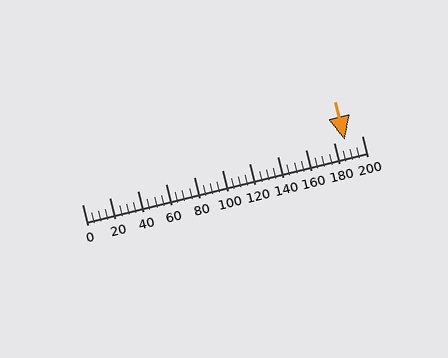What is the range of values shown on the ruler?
The ruler shows values from 0 to 200.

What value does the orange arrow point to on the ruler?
The orange arrow points to approximately 188.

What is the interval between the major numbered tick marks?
The major tick marks are spaced 20 units apart.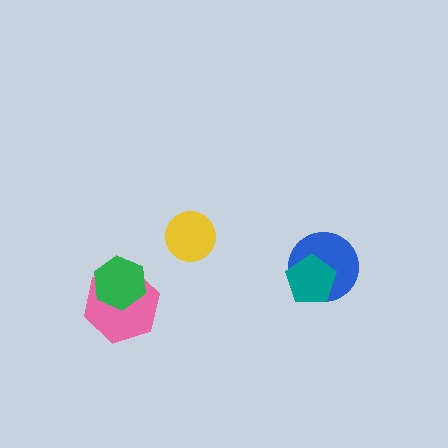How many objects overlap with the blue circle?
1 object overlaps with the blue circle.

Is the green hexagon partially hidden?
No, no other shape covers it.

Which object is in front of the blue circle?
The teal pentagon is in front of the blue circle.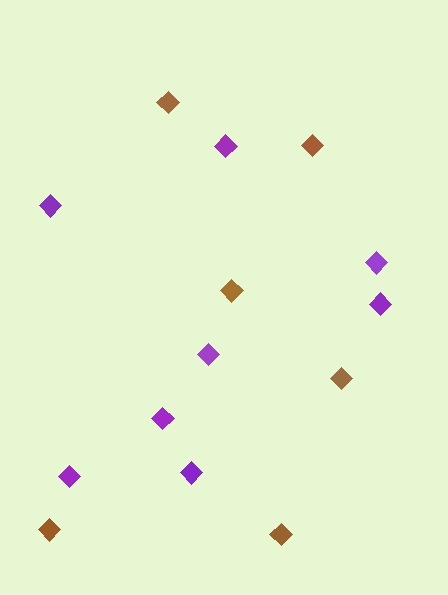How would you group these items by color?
There are 2 groups: one group of brown diamonds (6) and one group of purple diamonds (8).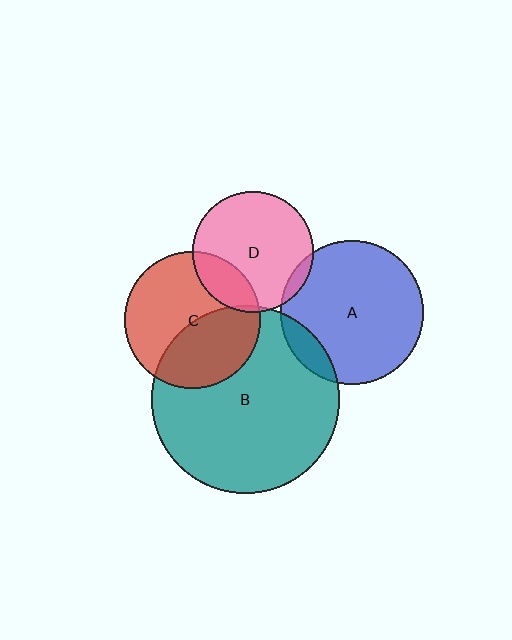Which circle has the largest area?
Circle B (teal).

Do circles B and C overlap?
Yes.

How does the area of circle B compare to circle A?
Approximately 1.7 times.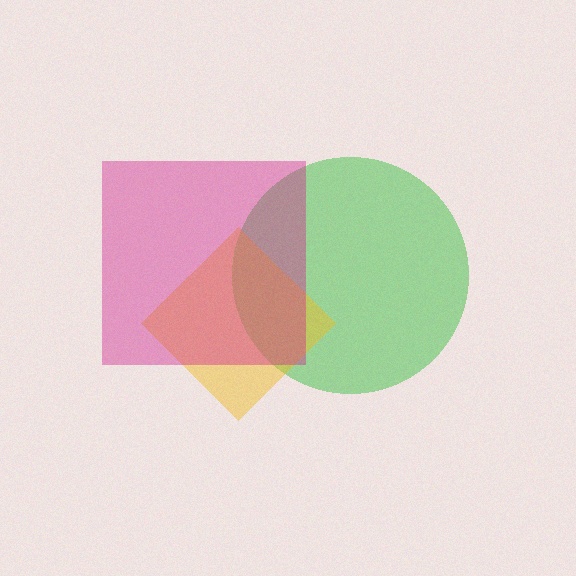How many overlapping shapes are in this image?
There are 3 overlapping shapes in the image.